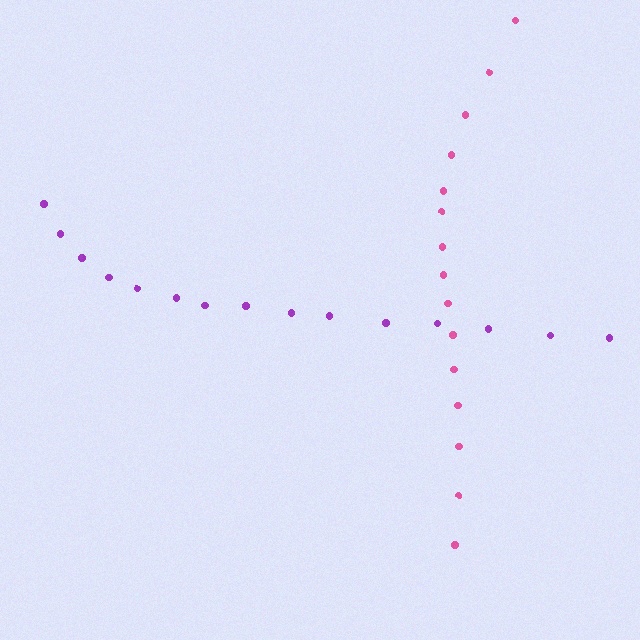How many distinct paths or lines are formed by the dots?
There are 2 distinct paths.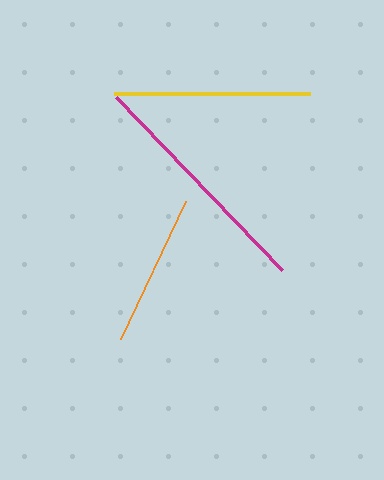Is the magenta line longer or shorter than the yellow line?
The magenta line is longer than the yellow line.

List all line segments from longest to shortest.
From longest to shortest: magenta, yellow, orange.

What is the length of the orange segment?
The orange segment is approximately 153 pixels long.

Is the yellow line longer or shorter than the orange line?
The yellow line is longer than the orange line.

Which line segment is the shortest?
The orange line is the shortest at approximately 153 pixels.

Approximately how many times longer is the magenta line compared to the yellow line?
The magenta line is approximately 1.2 times the length of the yellow line.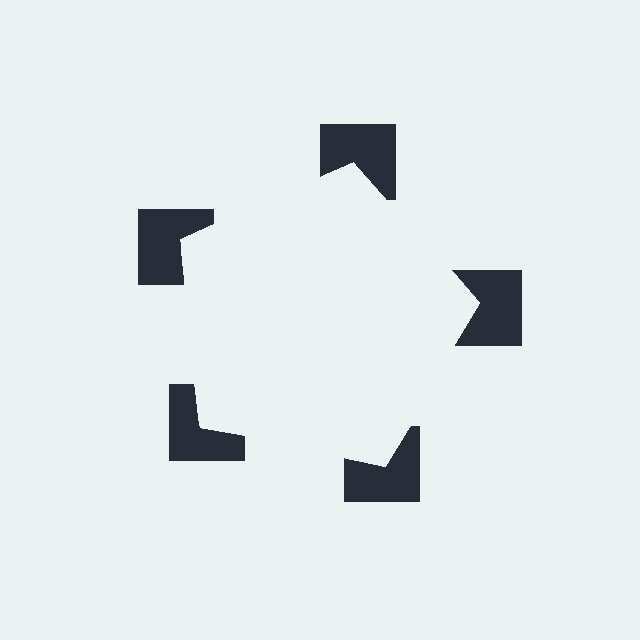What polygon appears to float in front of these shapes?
An illusory pentagon — its edges are inferred from the aligned wedge cuts in the notched squares, not physically drawn.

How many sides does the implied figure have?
5 sides.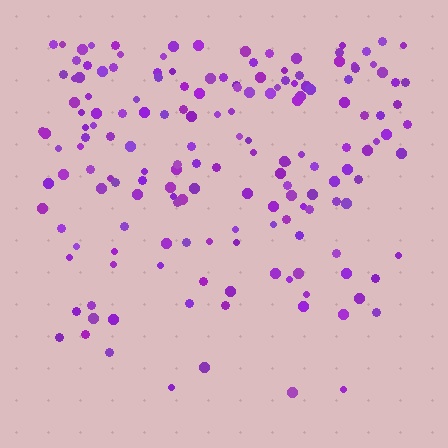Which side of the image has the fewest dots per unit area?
The bottom.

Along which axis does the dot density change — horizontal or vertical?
Vertical.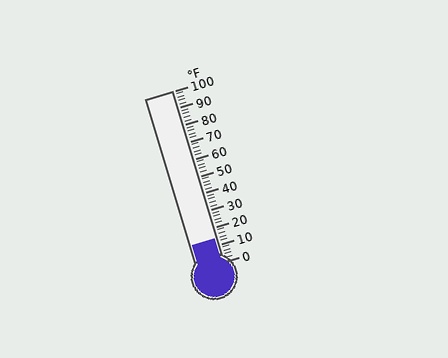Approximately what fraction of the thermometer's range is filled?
The thermometer is filled to approximately 15% of its range.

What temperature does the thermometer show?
The thermometer shows approximately 14°F.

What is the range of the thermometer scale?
The thermometer scale ranges from 0°F to 100°F.